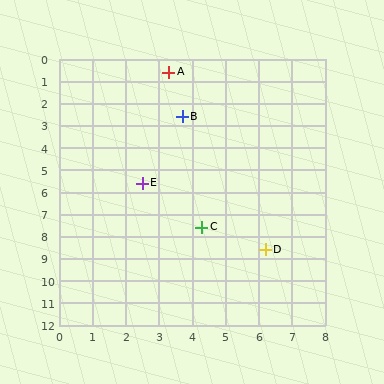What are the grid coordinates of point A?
Point A is at approximately (3.3, 0.6).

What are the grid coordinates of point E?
Point E is at approximately (2.5, 5.6).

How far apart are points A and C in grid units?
Points A and C are about 7.1 grid units apart.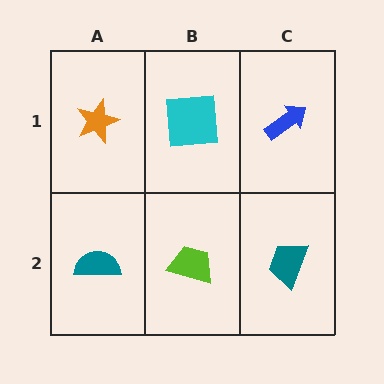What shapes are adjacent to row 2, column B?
A cyan square (row 1, column B), a teal semicircle (row 2, column A), a teal trapezoid (row 2, column C).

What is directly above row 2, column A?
An orange star.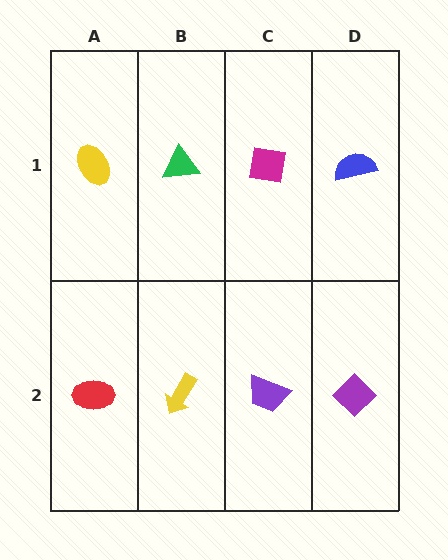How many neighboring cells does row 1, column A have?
2.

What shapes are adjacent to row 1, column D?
A purple diamond (row 2, column D), a magenta square (row 1, column C).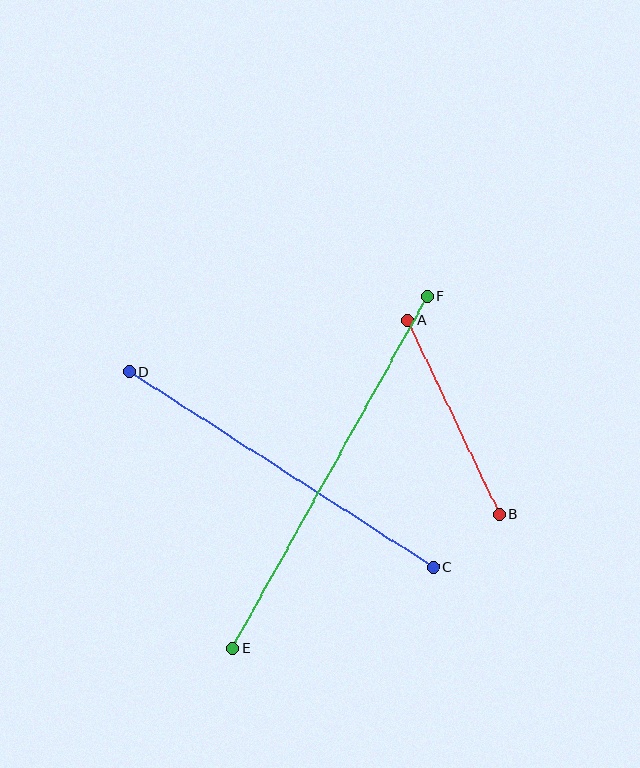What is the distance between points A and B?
The distance is approximately 215 pixels.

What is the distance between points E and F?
The distance is approximately 402 pixels.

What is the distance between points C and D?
The distance is approximately 362 pixels.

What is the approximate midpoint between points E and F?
The midpoint is at approximately (330, 472) pixels.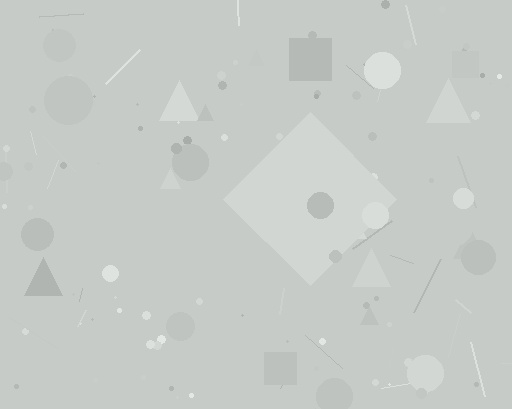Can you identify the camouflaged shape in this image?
The camouflaged shape is a diamond.